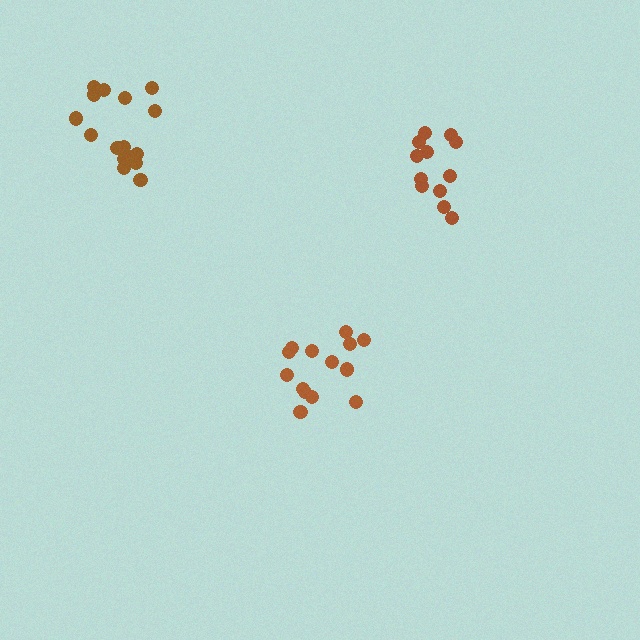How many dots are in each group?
Group 1: 12 dots, Group 2: 14 dots, Group 3: 16 dots (42 total).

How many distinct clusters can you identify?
There are 3 distinct clusters.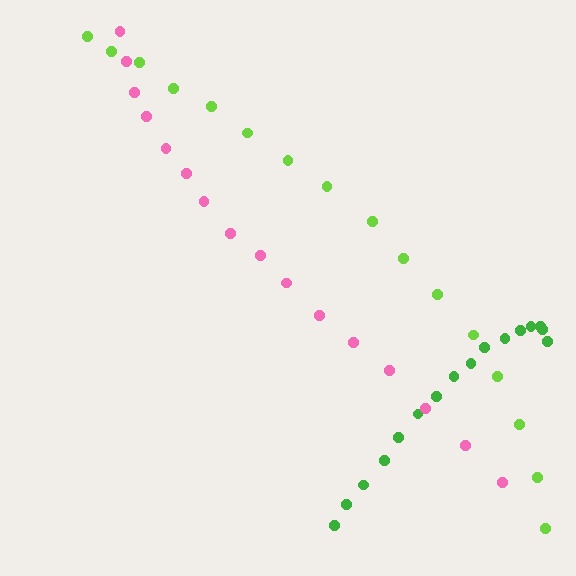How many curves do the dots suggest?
There are 3 distinct paths.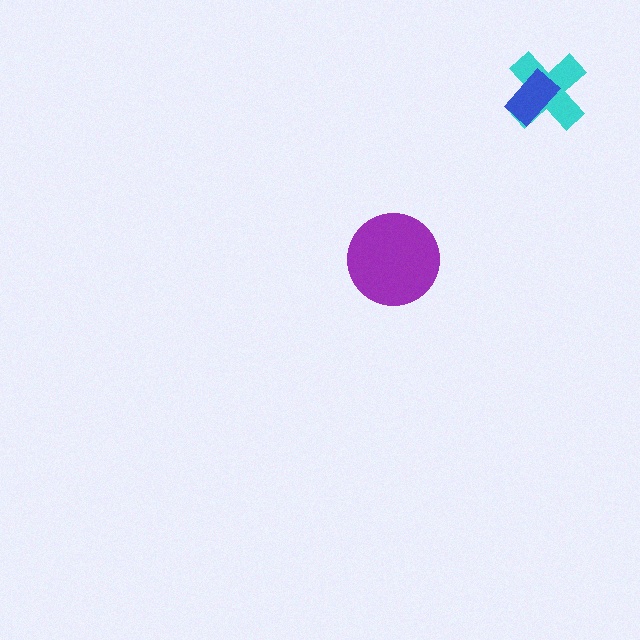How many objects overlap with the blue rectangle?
1 object overlaps with the blue rectangle.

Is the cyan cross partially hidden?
Yes, it is partially covered by another shape.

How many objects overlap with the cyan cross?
1 object overlaps with the cyan cross.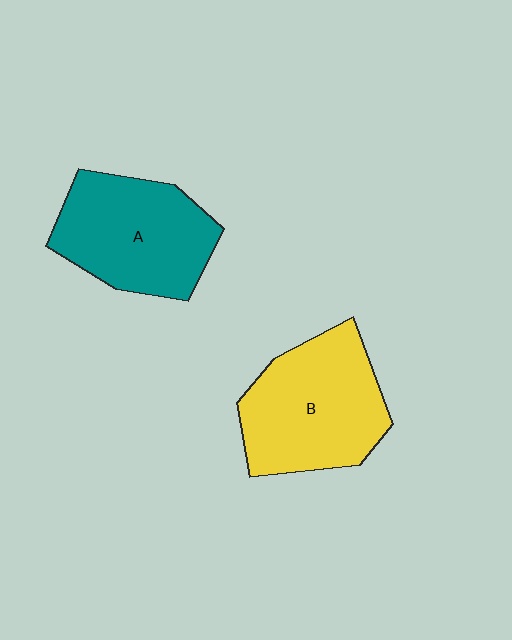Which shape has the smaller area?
Shape A (teal).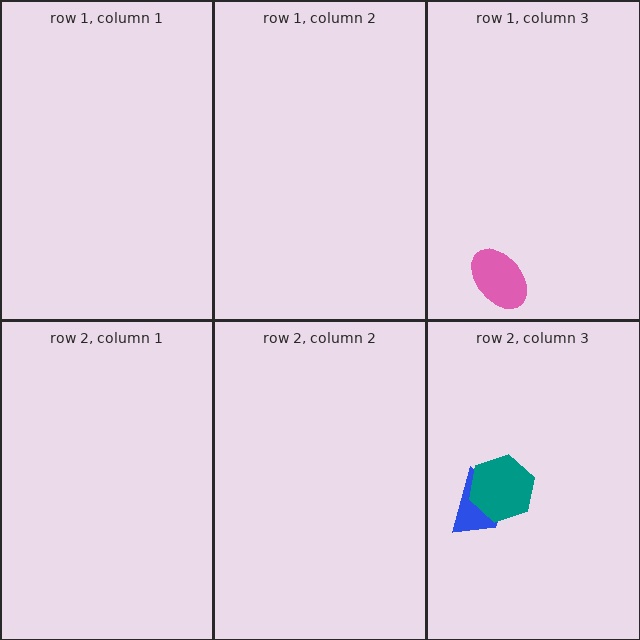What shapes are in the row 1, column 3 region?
The pink ellipse.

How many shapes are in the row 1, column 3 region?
1.